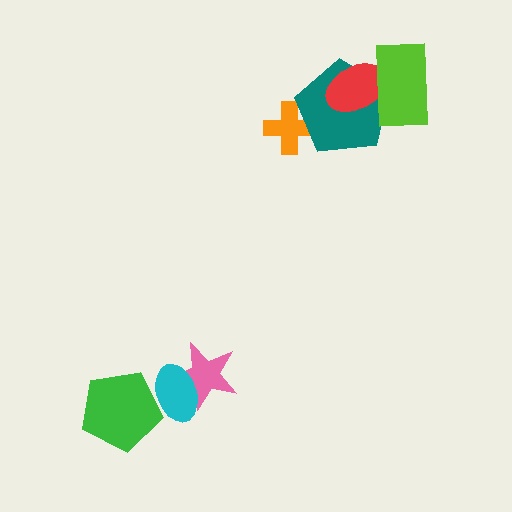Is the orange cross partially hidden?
Yes, it is partially covered by another shape.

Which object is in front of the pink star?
The cyan ellipse is in front of the pink star.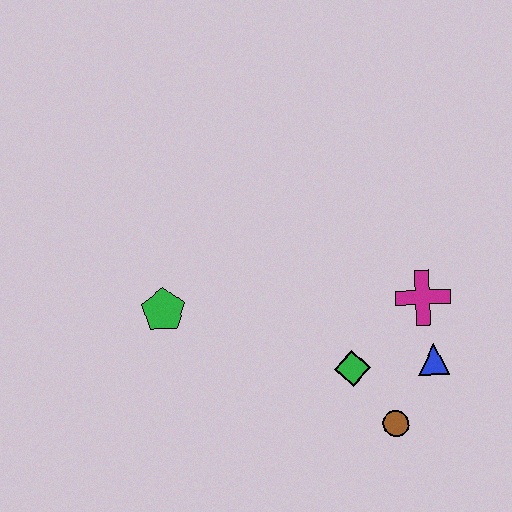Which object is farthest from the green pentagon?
The blue triangle is farthest from the green pentagon.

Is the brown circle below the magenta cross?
Yes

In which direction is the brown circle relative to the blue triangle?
The brown circle is below the blue triangle.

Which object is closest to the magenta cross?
The blue triangle is closest to the magenta cross.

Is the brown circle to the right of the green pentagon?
Yes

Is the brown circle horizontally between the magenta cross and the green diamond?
Yes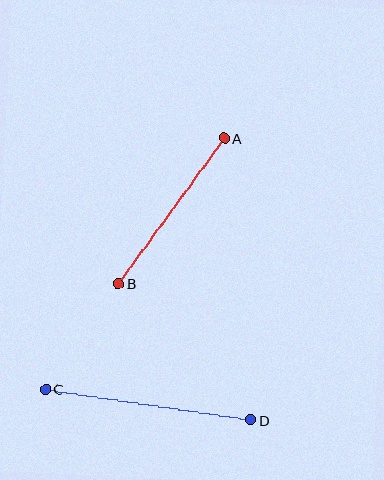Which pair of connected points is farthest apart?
Points C and D are farthest apart.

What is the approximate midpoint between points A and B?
The midpoint is at approximately (171, 211) pixels.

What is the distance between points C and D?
The distance is approximately 207 pixels.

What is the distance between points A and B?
The distance is approximately 180 pixels.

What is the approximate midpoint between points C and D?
The midpoint is at approximately (148, 405) pixels.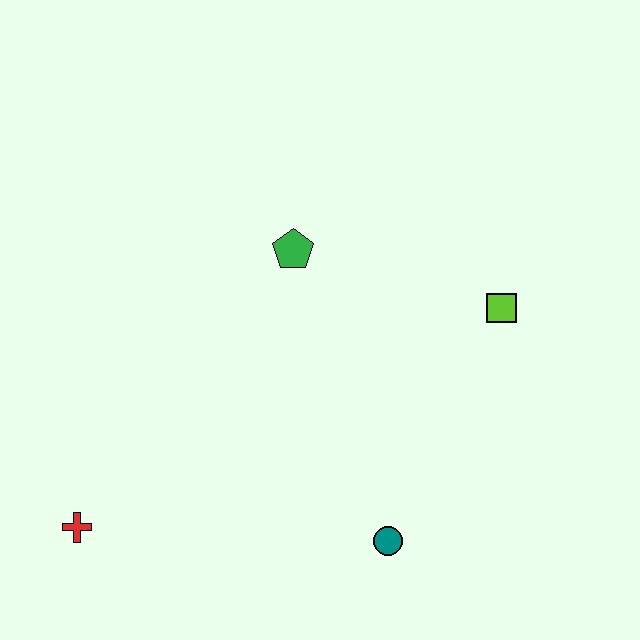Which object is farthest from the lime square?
The red cross is farthest from the lime square.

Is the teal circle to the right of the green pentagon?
Yes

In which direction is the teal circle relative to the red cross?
The teal circle is to the right of the red cross.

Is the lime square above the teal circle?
Yes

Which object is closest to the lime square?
The green pentagon is closest to the lime square.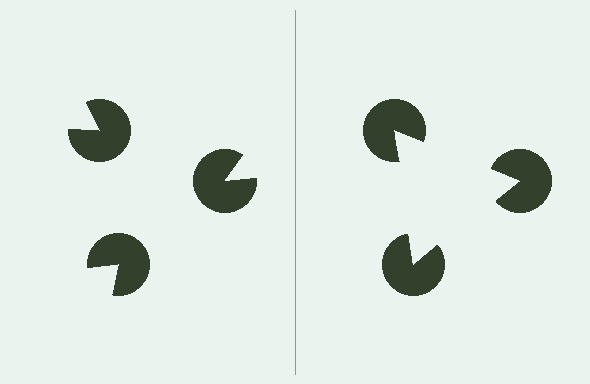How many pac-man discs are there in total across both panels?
6 — 3 on each side.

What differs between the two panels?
The pac-man discs are positioned identically on both sides; only the wedge orientations differ. On the right they align to a triangle; on the left they are misaligned.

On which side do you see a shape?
An illusory triangle appears on the right side. On the left side the wedge cuts are rotated, so no coherent shape forms.